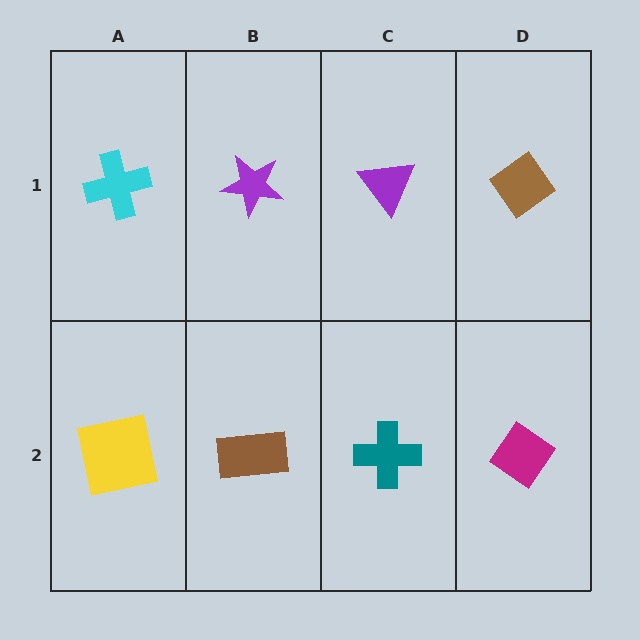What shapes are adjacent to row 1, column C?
A teal cross (row 2, column C), a purple star (row 1, column B), a brown diamond (row 1, column D).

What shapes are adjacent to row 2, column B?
A purple star (row 1, column B), a yellow square (row 2, column A), a teal cross (row 2, column C).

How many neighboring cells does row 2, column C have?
3.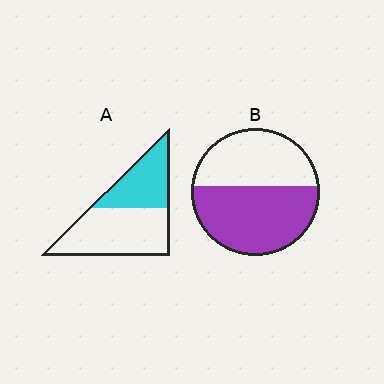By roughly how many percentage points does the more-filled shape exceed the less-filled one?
By roughly 15 percentage points (B over A).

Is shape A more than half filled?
No.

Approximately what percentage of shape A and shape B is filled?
A is approximately 40% and B is approximately 55%.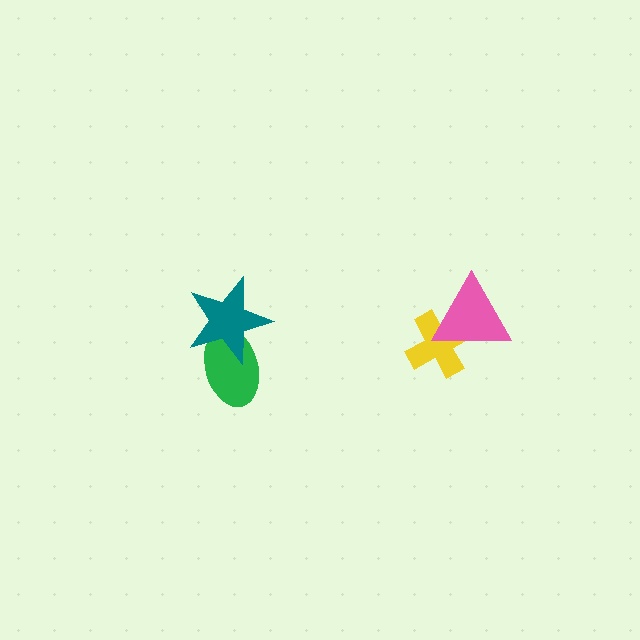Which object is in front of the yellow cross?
The pink triangle is in front of the yellow cross.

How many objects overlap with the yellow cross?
1 object overlaps with the yellow cross.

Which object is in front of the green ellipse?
The teal star is in front of the green ellipse.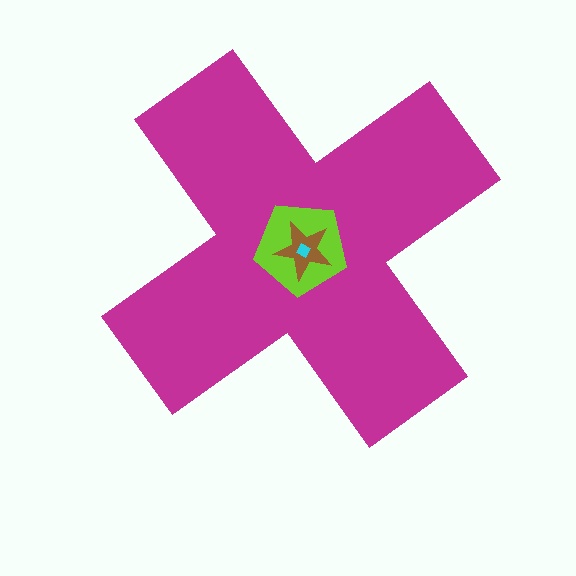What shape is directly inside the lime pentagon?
The brown star.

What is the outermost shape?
The magenta cross.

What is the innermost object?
The cyan diamond.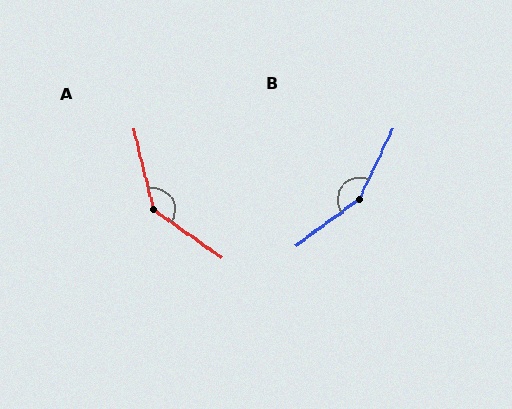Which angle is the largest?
B, at approximately 152 degrees.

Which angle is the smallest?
A, at approximately 139 degrees.